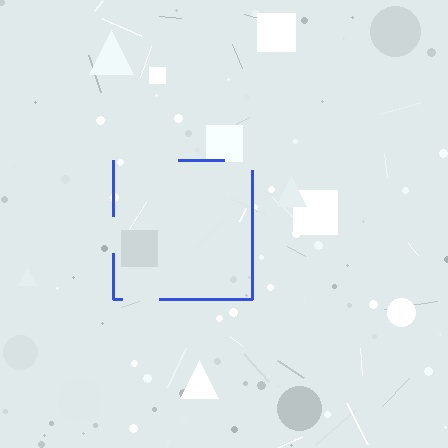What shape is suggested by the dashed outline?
The dashed outline suggests a square.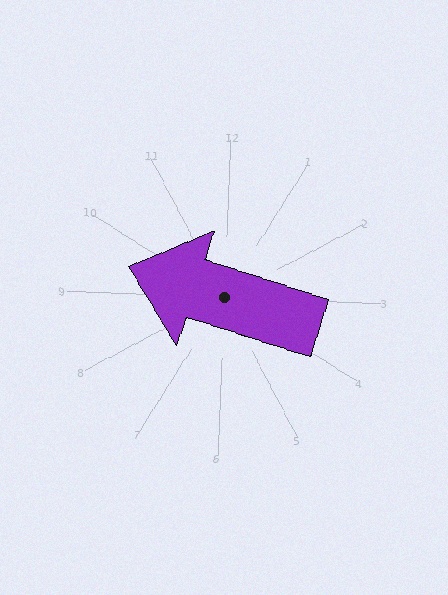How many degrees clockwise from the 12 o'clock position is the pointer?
Approximately 286 degrees.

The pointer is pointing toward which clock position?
Roughly 10 o'clock.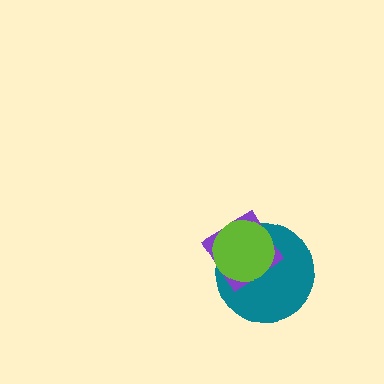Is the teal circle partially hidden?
Yes, it is partially covered by another shape.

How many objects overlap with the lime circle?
2 objects overlap with the lime circle.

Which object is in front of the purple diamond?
The lime circle is in front of the purple diamond.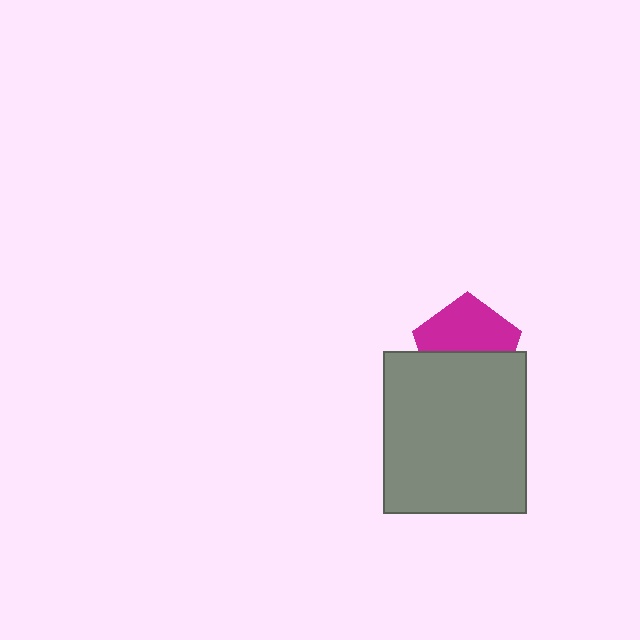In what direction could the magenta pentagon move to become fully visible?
The magenta pentagon could move up. That would shift it out from behind the gray rectangle entirely.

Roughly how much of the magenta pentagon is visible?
About half of it is visible (roughly 54%).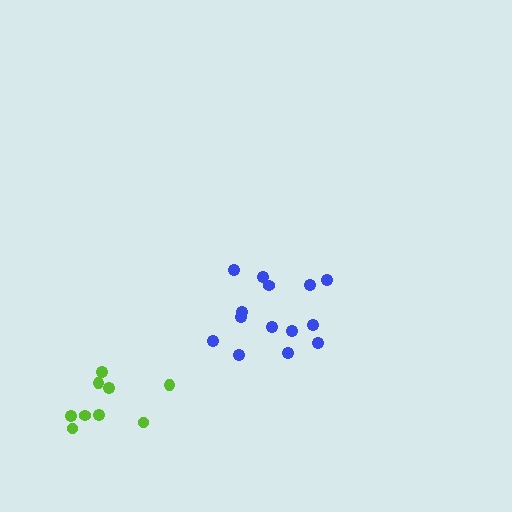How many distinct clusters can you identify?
There are 2 distinct clusters.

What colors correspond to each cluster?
The clusters are colored: blue, lime.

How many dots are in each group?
Group 1: 14 dots, Group 2: 9 dots (23 total).